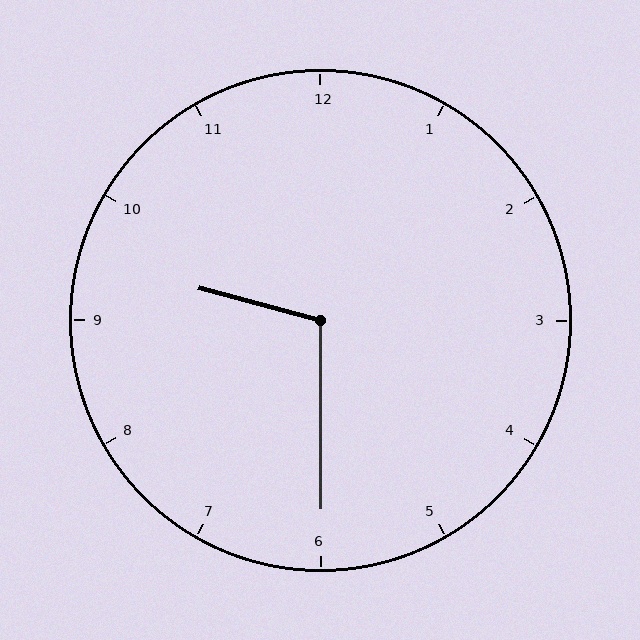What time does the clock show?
9:30.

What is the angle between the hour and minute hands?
Approximately 105 degrees.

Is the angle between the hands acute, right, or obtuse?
It is obtuse.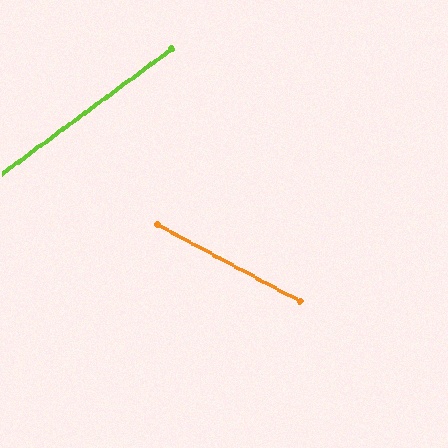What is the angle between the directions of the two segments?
Approximately 65 degrees.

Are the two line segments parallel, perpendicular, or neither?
Neither parallel nor perpendicular — they differ by about 65°.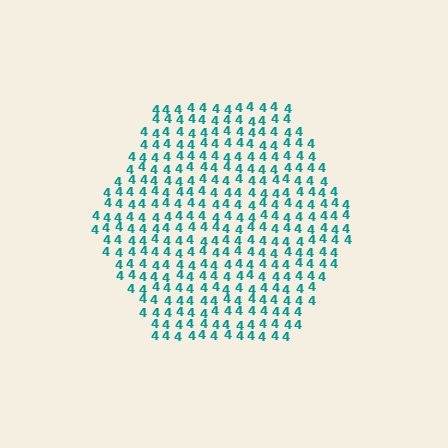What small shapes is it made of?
It is made of small digit 4's.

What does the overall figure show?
The overall figure shows a hexagon.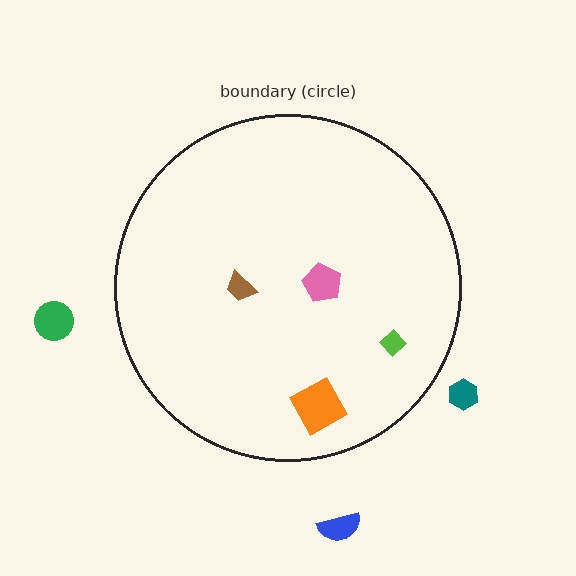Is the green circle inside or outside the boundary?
Outside.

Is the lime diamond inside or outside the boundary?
Inside.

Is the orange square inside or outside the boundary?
Inside.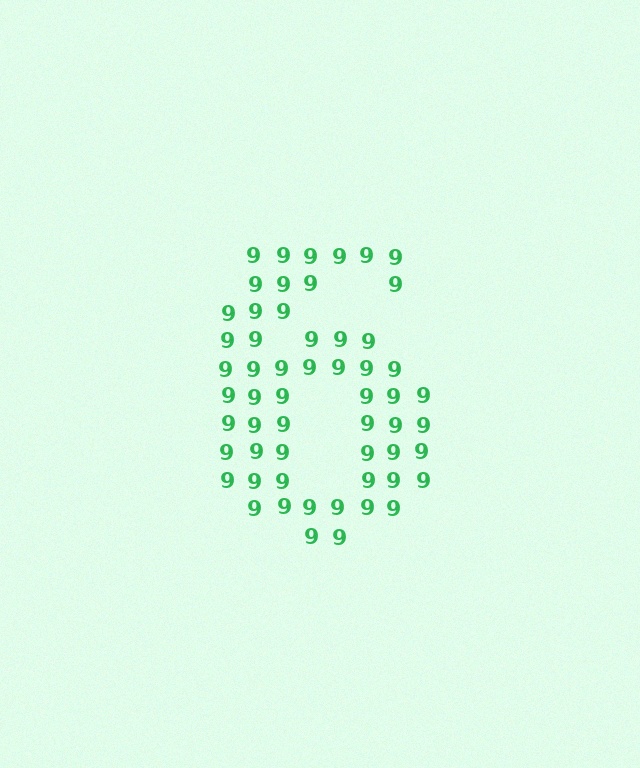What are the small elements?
The small elements are digit 9's.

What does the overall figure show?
The overall figure shows the digit 6.